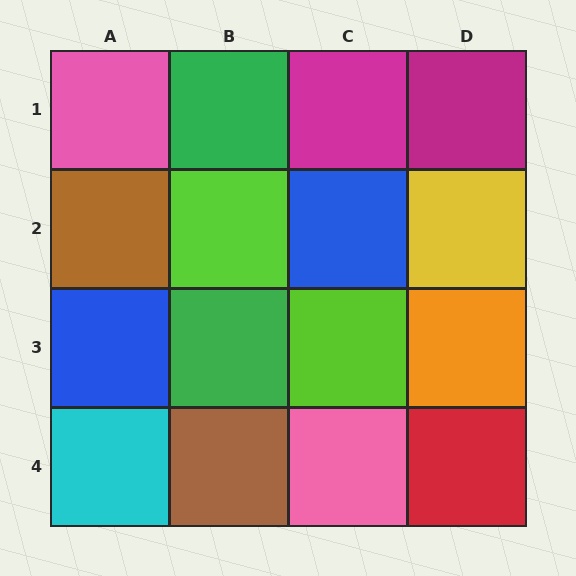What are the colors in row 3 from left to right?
Blue, green, lime, orange.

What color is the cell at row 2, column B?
Lime.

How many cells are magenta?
2 cells are magenta.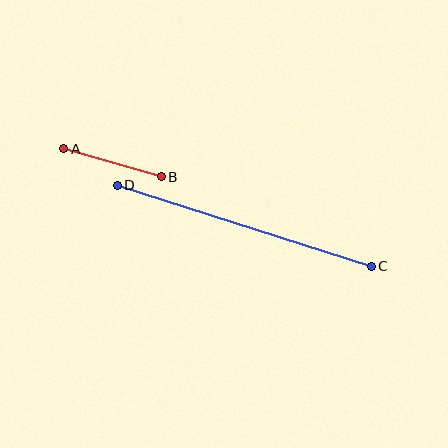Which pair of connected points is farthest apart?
Points C and D are farthest apart.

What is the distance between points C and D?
The distance is approximately 267 pixels.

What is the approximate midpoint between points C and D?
The midpoint is at approximately (244, 226) pixels.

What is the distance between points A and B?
The distance is approximately 102 pixels.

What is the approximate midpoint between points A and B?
The midpoint is at approximately (113, 163) pixels.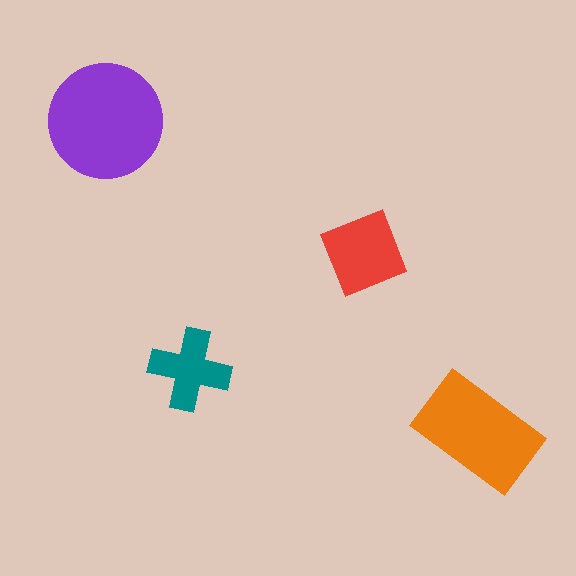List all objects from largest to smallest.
The purple circle, the orange rectangle, the red diamond, the teal cross.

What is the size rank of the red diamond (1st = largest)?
3rd.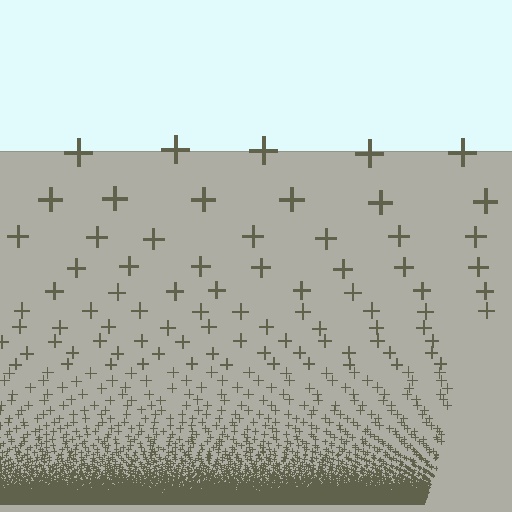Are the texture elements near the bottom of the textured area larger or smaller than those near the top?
Smaller. The gradient is inverted — elements near the bottom are smaller and denser.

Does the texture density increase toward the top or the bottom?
Density increases toward the bottom.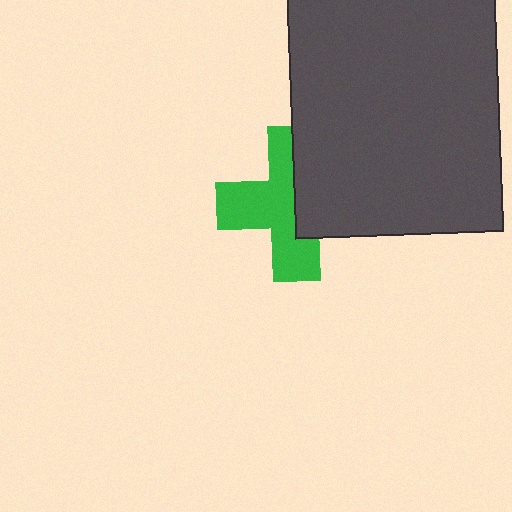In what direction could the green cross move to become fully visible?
The green cross could move left. That would shift it out from behind the dark gray rectangle entirely.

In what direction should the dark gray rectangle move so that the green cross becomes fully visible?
The dark gray rectangle should move right. That is the shortest direction to clear the overlap and leave the green cross fully visible.